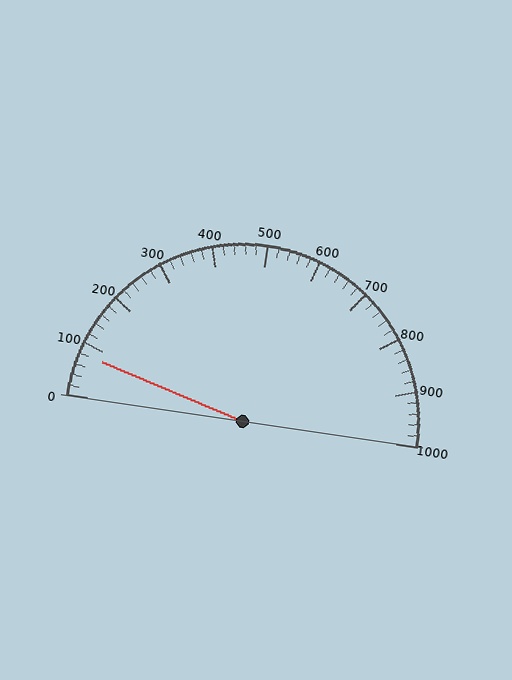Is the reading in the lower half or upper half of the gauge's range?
The reading is in the lower half of the range (0 to 1000).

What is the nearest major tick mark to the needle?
The nearest major tick mark is 100.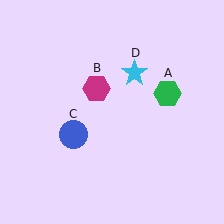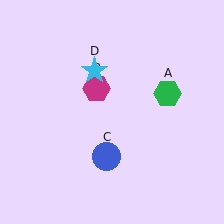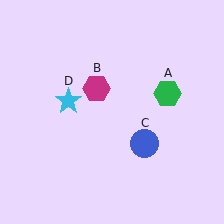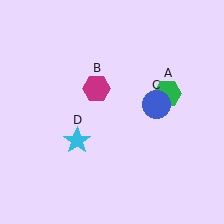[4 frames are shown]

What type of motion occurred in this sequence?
The blue circle (object C), cyan star (object D) rotated counterclockwise around the center of the scene.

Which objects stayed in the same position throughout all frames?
Green hexagon (object A) and magenta hexagon (object B) remained stationary.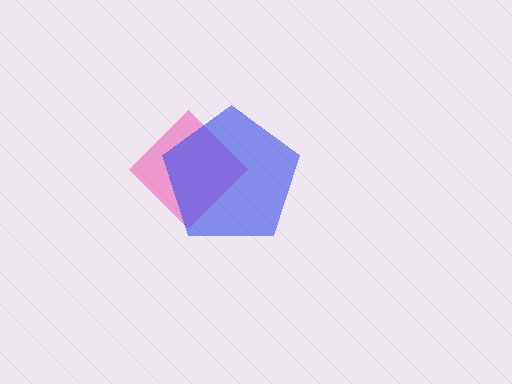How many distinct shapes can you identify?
There are 2 distinct shapes: a pink diamond, a blue pentagon.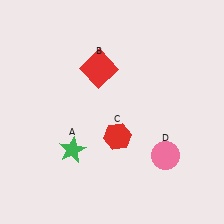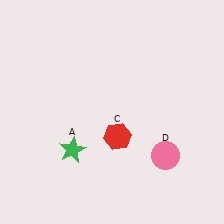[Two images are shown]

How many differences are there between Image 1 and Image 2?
There is 1 difference between the two images.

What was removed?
The red square (B) was removed in Image 2.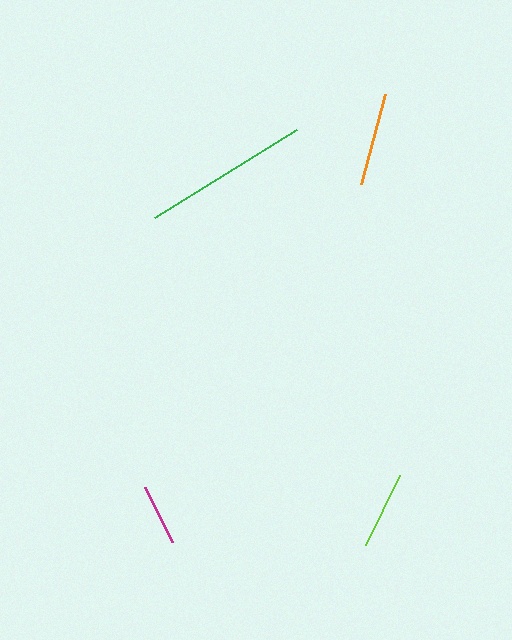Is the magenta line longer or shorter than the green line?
The green line is longer than the magenta line.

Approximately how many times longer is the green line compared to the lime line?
The green line is approximately 2.1 times the length of the lime line.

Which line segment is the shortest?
The magenta line is the shortest at approximately 61 pixels.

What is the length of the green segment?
The green segment is approximately 167 pixels long.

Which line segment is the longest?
The green line is the longest at approximately 167 pixels.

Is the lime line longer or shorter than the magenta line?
The lime line is longer than the magenta line.